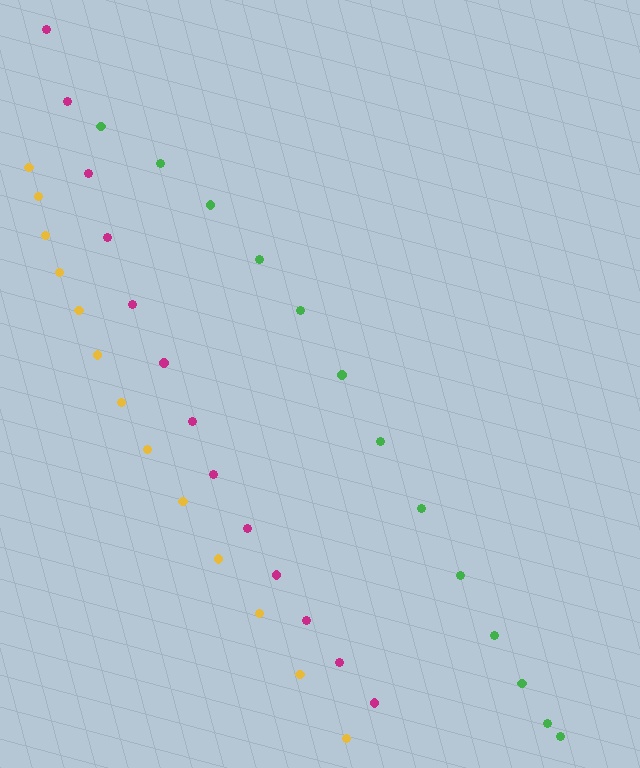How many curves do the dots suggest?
There are 3 distinct paths.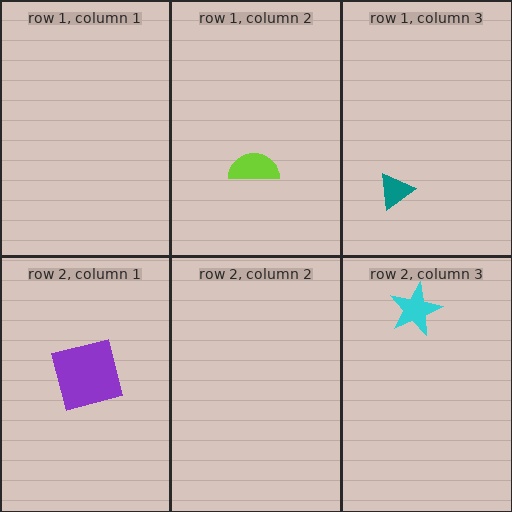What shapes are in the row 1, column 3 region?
The teal triangle.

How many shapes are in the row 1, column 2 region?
1.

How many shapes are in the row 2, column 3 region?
1.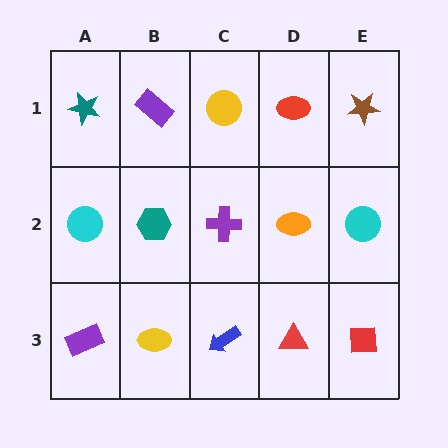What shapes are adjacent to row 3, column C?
A purple cross (row 2, column C), a yellow ellipse (row 3, column B), a red triangle (row 3, column D).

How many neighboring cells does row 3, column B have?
3.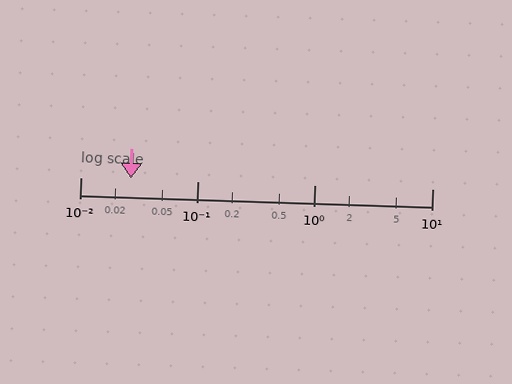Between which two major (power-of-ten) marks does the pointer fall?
The pointer is between 0.01 and 0.1.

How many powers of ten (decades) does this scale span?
The scale spans 3 decades, from 0.01 to 10.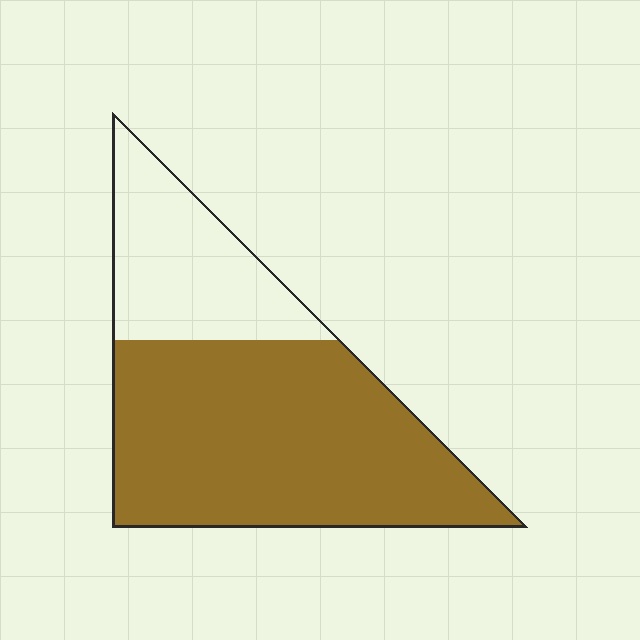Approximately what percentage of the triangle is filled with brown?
Approximately 70%.